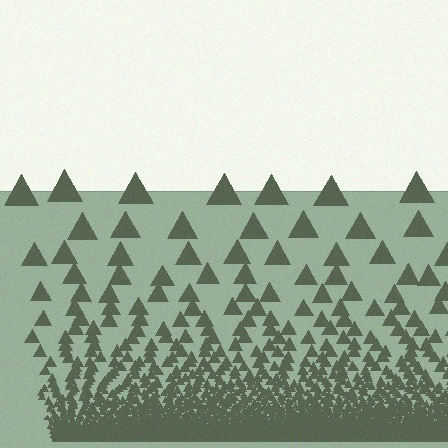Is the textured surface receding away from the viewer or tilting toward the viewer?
The surface appears to tilt toward the viewer. Texture elements get larger and sparser toward the top.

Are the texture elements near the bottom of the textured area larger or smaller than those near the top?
Smaller. The gradient is inverted — elements near the bottom are smaller and denser.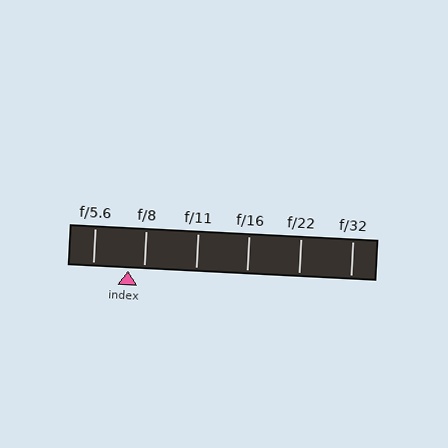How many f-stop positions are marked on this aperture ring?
There are 6 f-stop positions marked.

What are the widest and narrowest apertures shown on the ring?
The widest aperture shown is f/5.6 and the narrowest is f/32.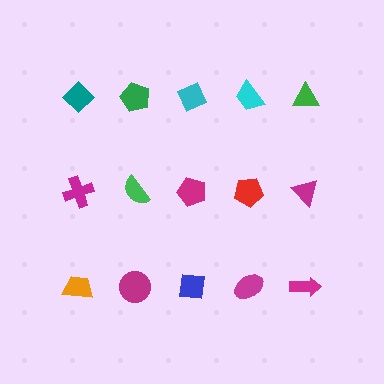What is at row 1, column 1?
A teal diamond.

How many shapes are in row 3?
5 shapes.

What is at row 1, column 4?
A cyan trapezoid.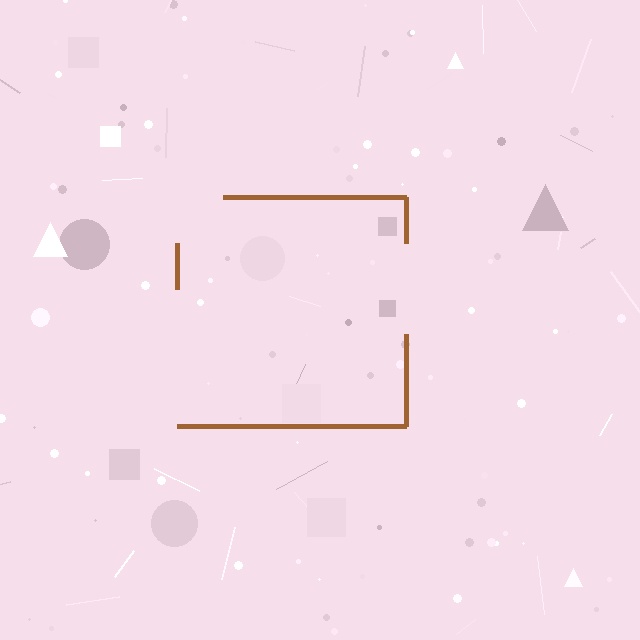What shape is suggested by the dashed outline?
The dashed outline suggests a square.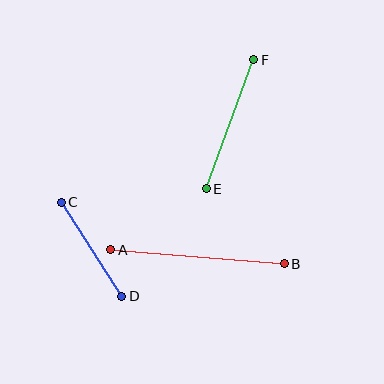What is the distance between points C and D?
The distance is approximately 112 pixels.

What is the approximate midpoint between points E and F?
The midpoint is at approximately (230, 124) pixels.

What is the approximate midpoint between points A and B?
The midpoint is at approximately (197, 257) pixels.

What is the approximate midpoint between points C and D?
The midpoint is at approximately (91, 249) pixels.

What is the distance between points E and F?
The distance is approximately 137 pixels.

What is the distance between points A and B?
The distance is approximately 174 pixels.